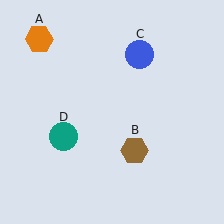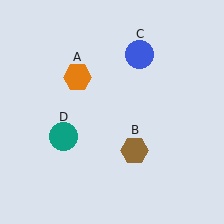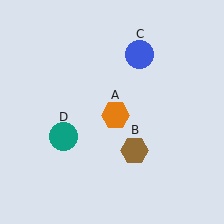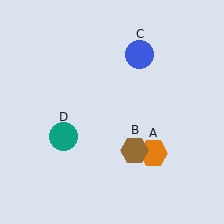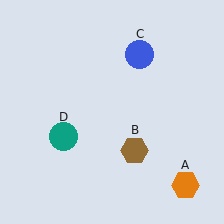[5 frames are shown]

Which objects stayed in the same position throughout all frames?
Brown hexagon (object B) and blue circle (object C) and teal circle (object D) remained stationary.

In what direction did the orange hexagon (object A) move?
The orange hexagon (object A) moved down and to the right.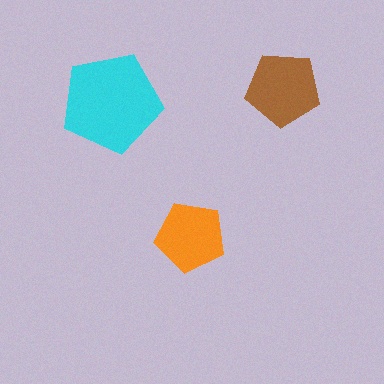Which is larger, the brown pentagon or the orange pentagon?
The brown one.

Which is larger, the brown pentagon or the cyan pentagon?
The cyan one.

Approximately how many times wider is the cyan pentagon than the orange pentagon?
About 1.5 times wider.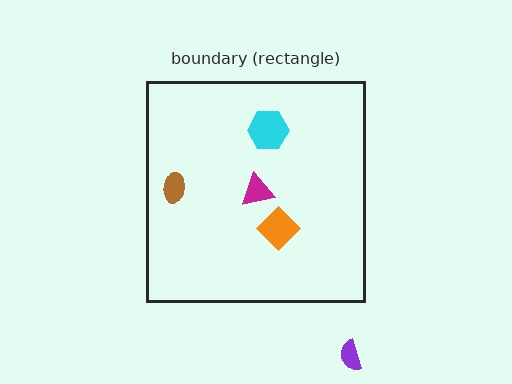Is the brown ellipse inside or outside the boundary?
Inside.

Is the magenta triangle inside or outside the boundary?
Inside.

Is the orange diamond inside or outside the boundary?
Inside.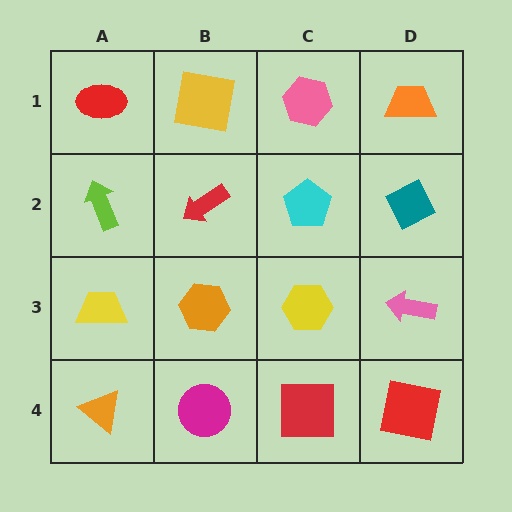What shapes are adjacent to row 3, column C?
A cyan pentagon (row 2, column C), a red square (row 4, column C), an orange hexagon (row 3, column B), a pink arrow (row 3, column D).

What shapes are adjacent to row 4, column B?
An orange hexagon (row 3, column B), an orange triangle (row 4, column A), a red square (row 4, column C).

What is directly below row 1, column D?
A teal diamond.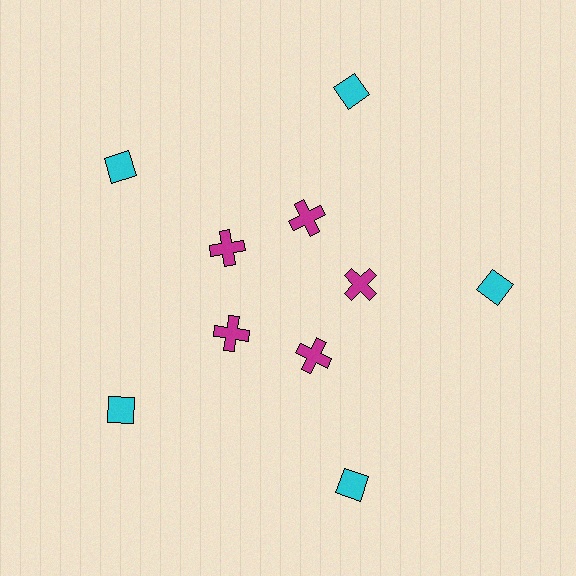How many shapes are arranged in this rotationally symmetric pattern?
There are 10 shapes, arranged in 5 groups of 2.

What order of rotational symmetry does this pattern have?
This pattern has 5-fold rotational symmetry.